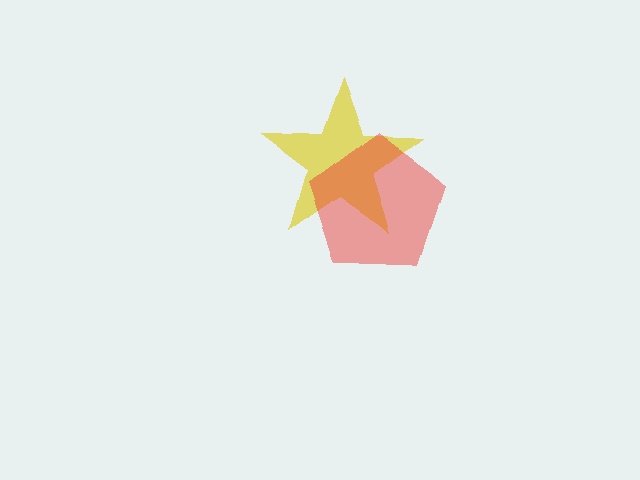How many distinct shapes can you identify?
There are 2 distinct shapes: a yellow star, a red pentagon.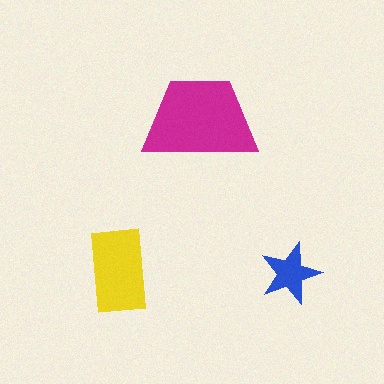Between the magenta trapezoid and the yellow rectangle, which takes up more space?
The magenta trapezoid.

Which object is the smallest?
The blue star.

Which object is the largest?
The magenta trapezoid.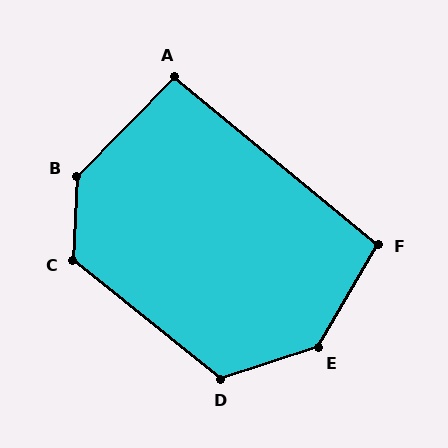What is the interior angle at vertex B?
Approximately 137 degrees (obtuse).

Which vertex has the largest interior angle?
E, at approximately 138 degrees.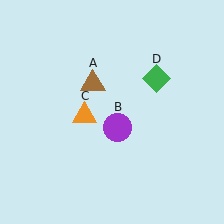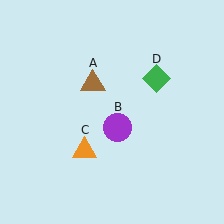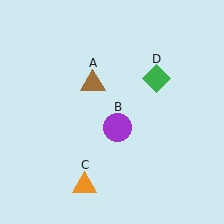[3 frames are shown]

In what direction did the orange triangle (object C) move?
The orange triangle (object C) moved down.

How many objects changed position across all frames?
1 object changed position: orange triangle (object C).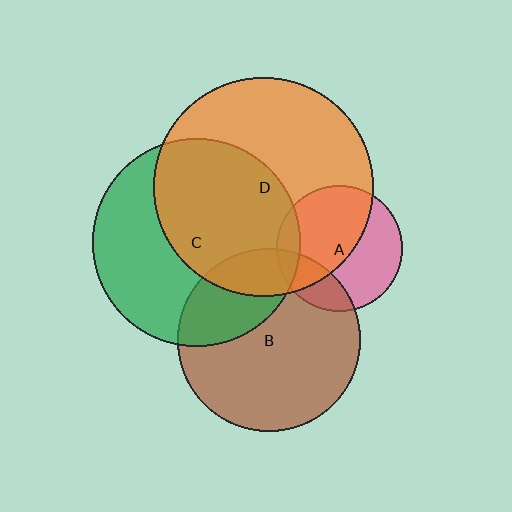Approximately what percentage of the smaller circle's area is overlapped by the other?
Approximately 15%.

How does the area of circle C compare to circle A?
Approximately 2.7 times.